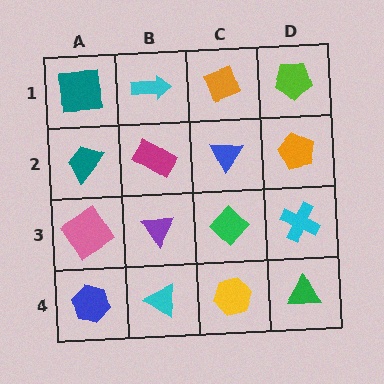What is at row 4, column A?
A blue hexagon.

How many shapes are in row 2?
4 shapes.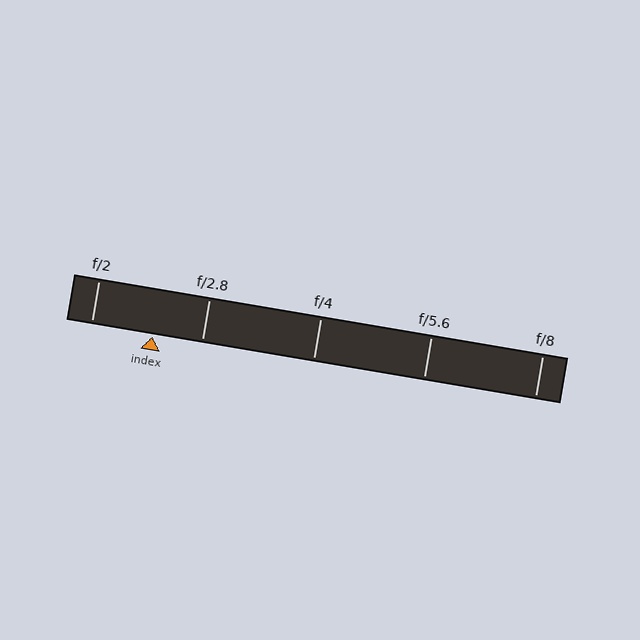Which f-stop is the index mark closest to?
The index mark is closest to f/2.8.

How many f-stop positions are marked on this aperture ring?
There are 5 f-stop positions marked.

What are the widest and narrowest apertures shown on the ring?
The widest aperture shown is f/2 and the narrowest is f/8.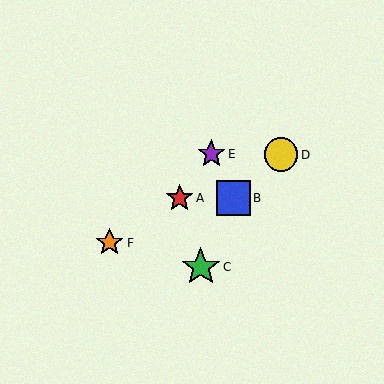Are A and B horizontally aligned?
Yes, both are at y≈198.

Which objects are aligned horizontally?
Objects A, B are aligned horizontally.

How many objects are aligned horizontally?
2 objects (A, B) are aligned horizontally.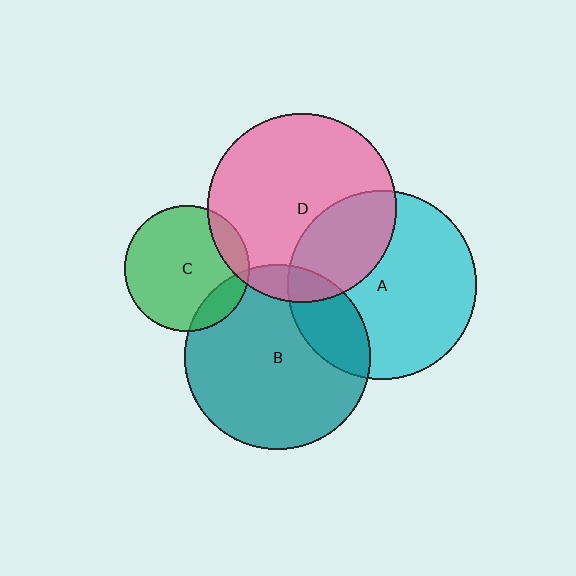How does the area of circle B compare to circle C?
Approximately 2.2 times.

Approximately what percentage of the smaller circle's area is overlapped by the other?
Approximately 20%.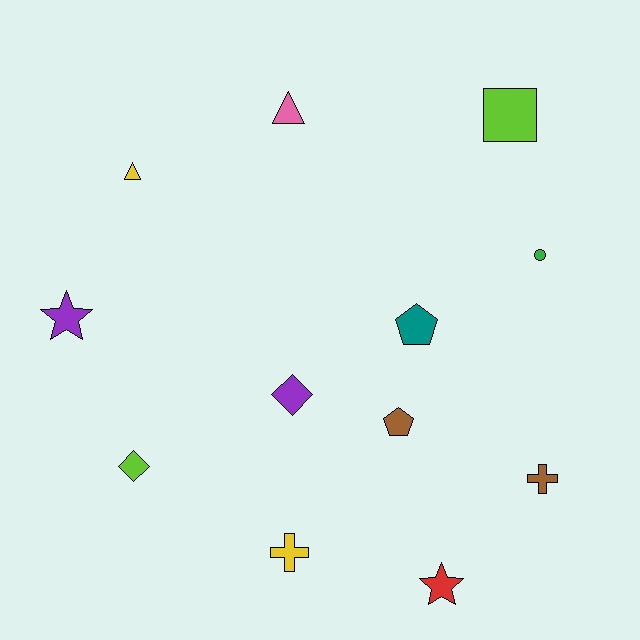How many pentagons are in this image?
There are 2 pentagons.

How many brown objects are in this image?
There are 2 brown objects.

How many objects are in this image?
There are 12 objects.